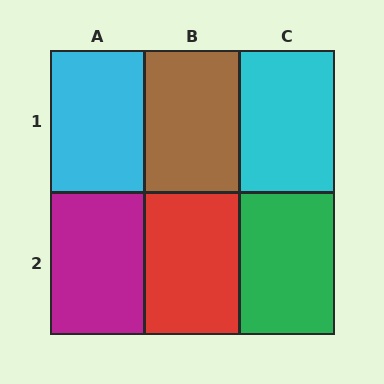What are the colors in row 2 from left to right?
Magenta, red, green.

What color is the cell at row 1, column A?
Cyan.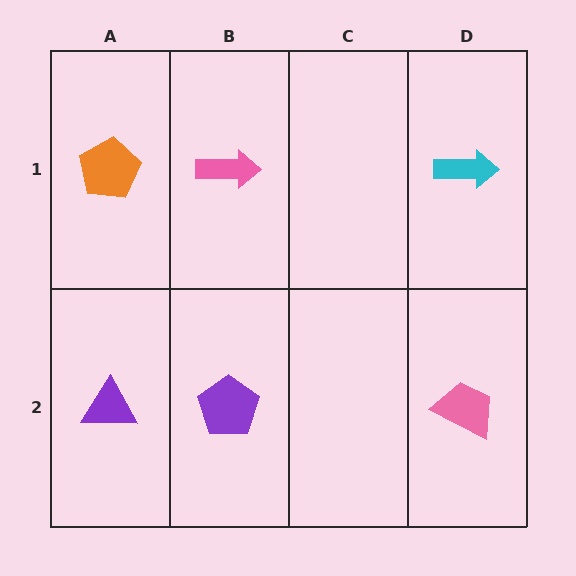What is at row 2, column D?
A pink trapezoid.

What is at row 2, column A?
A purple triangle.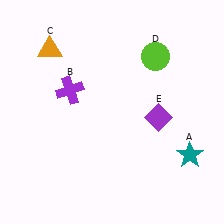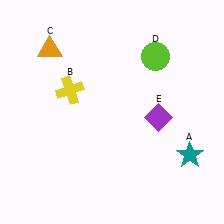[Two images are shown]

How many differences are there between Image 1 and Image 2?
There is 1 difference between the two images.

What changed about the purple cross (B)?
In Image 1, B is purple. In Image 2, it changed to yellow.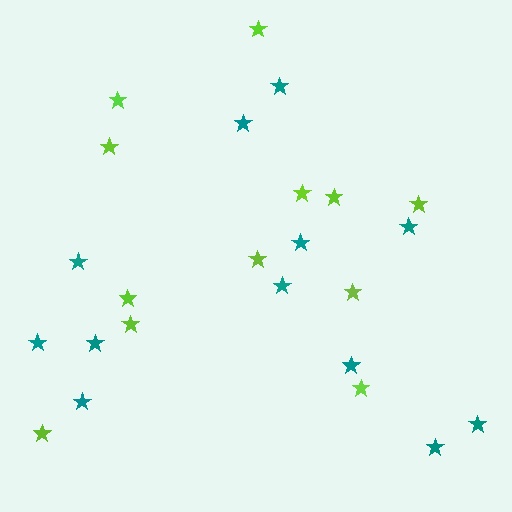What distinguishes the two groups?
There are 2 groups: one group of teal stars (12) and one group of lime stars (12).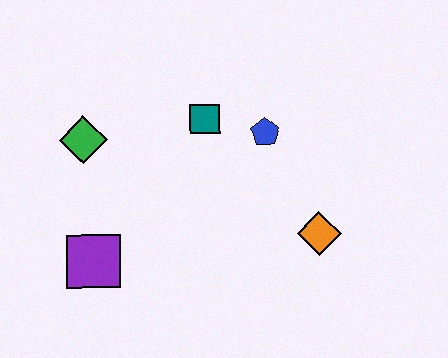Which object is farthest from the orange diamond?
The green diamond is farthest from the orange diamond.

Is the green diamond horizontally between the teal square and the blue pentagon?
No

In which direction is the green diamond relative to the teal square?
The green diamond is to the left of the teal square.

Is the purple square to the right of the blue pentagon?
No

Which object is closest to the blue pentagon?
The teal square is closest to the blue pentagon.